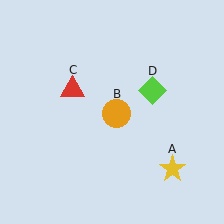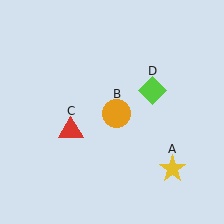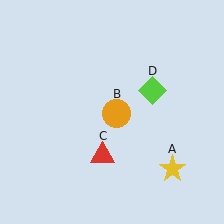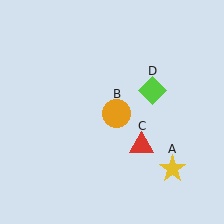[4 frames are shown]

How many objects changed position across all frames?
1 object changed position: red triangle (object C).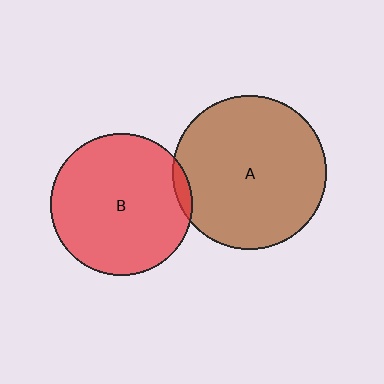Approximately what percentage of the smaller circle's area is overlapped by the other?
Approximately 5%.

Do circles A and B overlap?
Yes.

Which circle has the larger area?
Circle A (brown).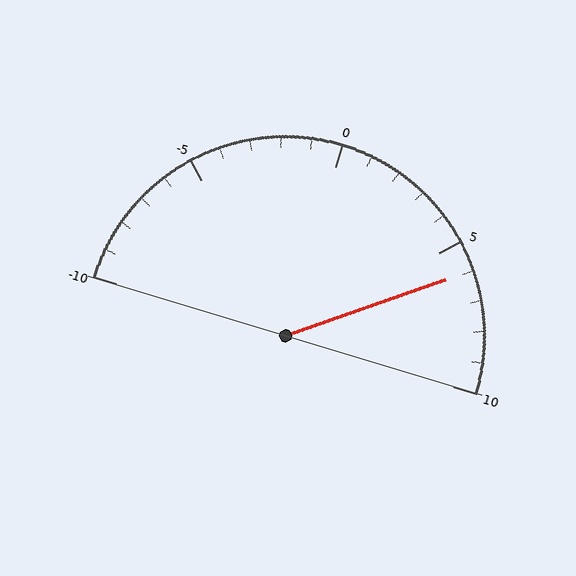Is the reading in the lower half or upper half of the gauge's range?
The reading is in the upper half of the range (-10 to 10).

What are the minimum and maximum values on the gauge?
The gauge ranges from -10 to 10.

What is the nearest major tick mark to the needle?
The nearest major tick mark is 5.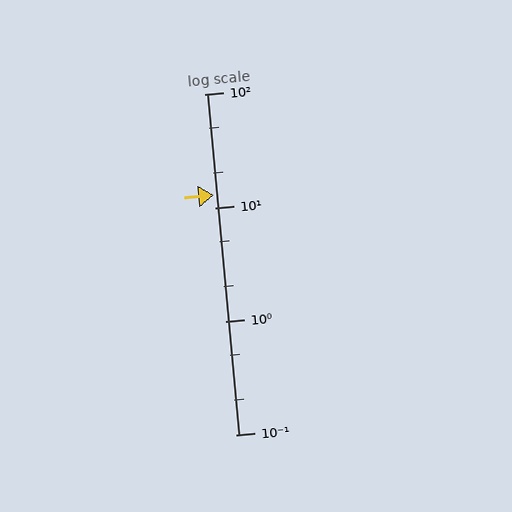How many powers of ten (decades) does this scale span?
The scale spans 3 decades, from 0.1 to 100.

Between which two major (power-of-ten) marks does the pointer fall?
The pointer is between 10 and 100.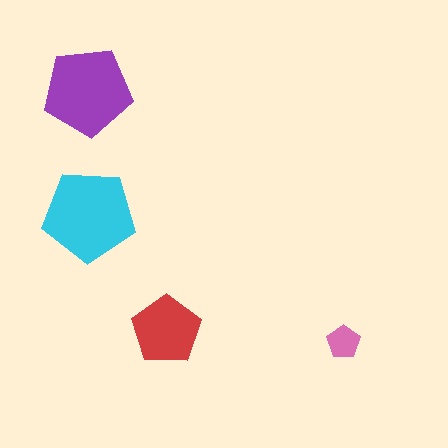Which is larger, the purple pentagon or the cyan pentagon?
The cyan one.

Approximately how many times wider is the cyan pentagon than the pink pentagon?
About 3 times wider.